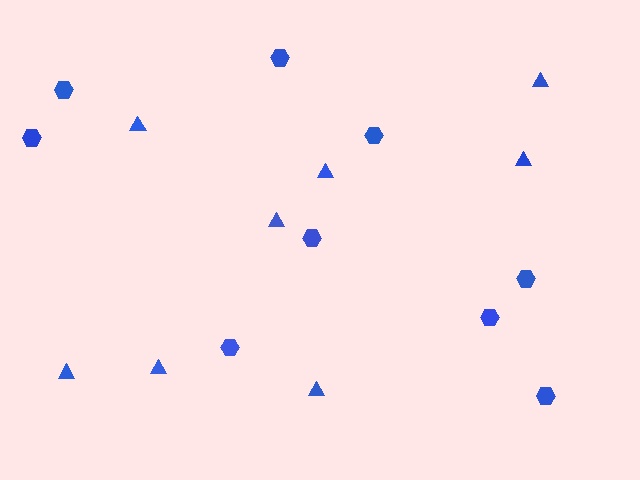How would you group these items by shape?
There are 2 groups: one group of triangles (8) and one group of hexagons (9).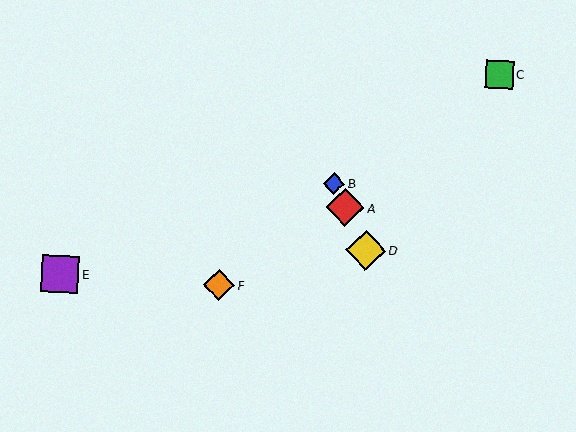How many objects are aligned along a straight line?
3 objects (A, B, D) are aligned along a straight line.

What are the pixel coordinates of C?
Object C is at (500, 74).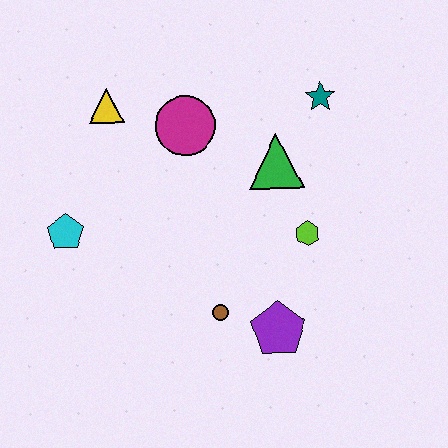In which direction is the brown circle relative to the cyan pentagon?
The brown circle is to the right of the cyan pentagon.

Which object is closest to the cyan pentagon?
The yellow triangle is closest to the cyan pentagon.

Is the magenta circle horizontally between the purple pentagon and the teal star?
No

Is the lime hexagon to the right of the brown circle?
Yes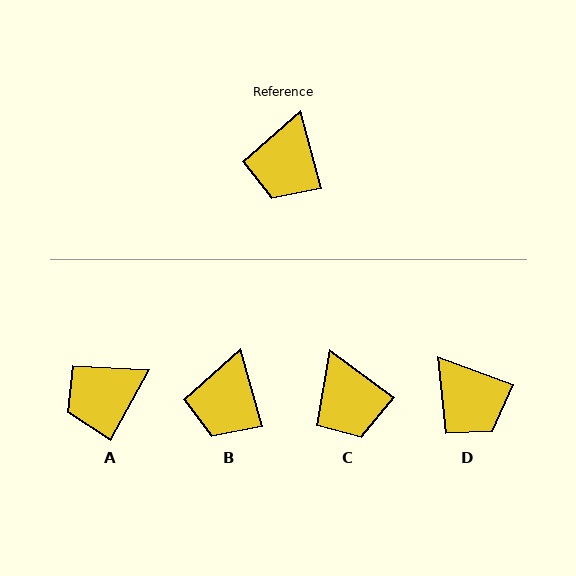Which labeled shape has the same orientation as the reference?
B.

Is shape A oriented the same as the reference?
No, it is off by about 44 degrees.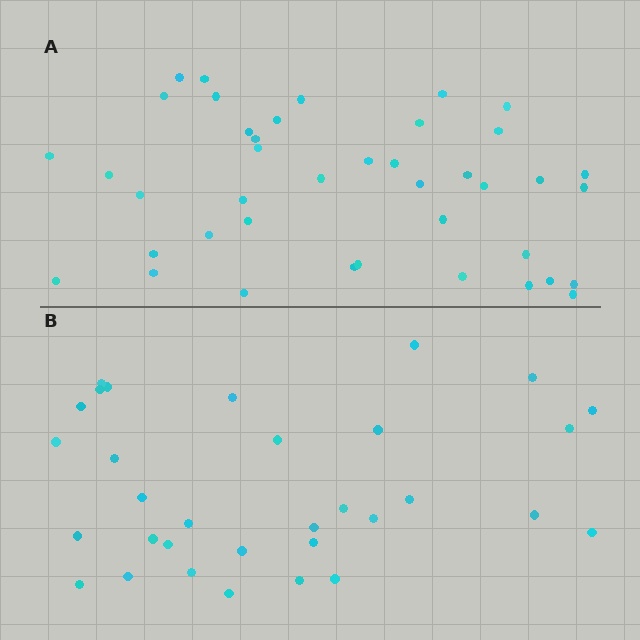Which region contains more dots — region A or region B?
Region A (the top region) has more dots.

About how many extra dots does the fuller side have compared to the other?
Region A has roughly 8 or so more dots than region B.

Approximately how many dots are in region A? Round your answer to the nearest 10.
About 40 dots. (The exact count is 41, which rounds to 40.)